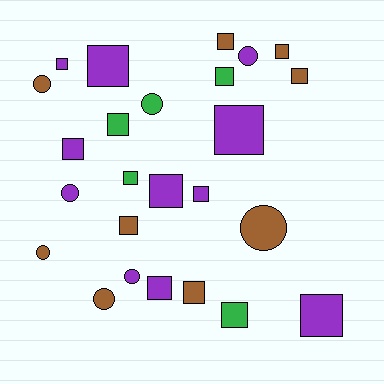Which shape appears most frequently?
Square, with 17 objects.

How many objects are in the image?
There are 25 objects.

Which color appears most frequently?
Purple, with 11 objects.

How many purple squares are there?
There are 8 purple squares.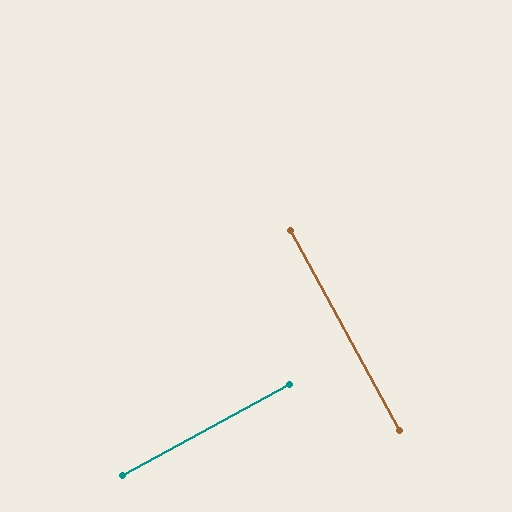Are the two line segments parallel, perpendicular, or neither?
Perpendicular — they meet at approximately 90°.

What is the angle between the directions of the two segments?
Approximately 90 degrees.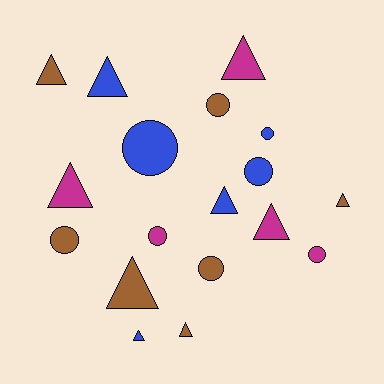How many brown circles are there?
There are 3 brown circles.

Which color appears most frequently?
Brown, with 7 objects.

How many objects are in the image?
There are 18 objects.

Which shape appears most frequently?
Triangle, with 10 objects.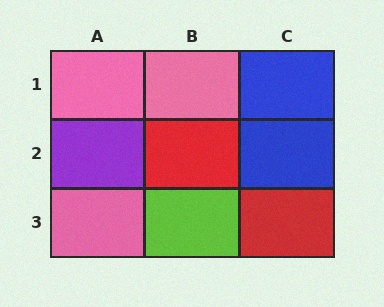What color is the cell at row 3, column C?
Red.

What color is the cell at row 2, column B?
Red.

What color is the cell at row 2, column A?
Purple.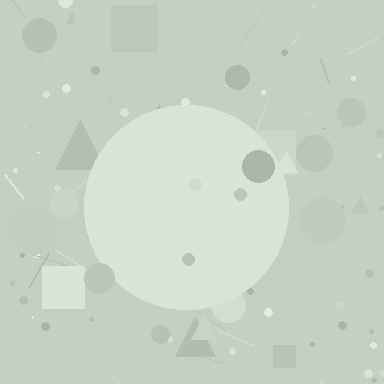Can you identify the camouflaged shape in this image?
The camouflaged shape is a circle.